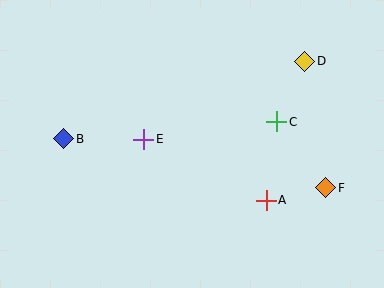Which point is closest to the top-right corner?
Point D is closest to the top-right corner.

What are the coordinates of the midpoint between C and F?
The midpoint between C and F is at (301, 155).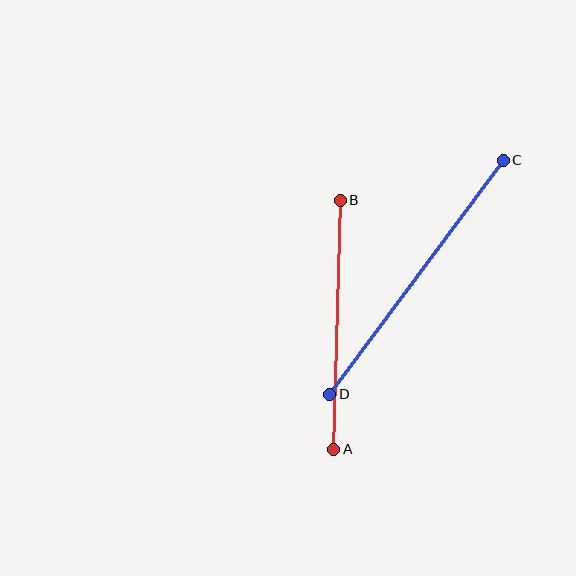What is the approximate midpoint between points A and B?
The midpoint is at approximately (337, 325) pixels.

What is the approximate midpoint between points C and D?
The midpoint is at approximately (417, 277) pixels.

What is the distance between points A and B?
The distance is approximately 249 pixels.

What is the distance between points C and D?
The distance is approximately 291 pixels.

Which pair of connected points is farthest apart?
Points C and D are farthest apart.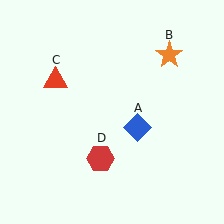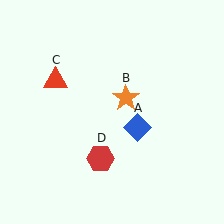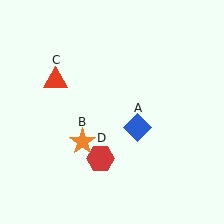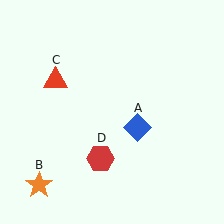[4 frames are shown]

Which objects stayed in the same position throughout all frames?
Blue diamond (object A) and red triangle (object C) and red hexagon (object D) remained stationary.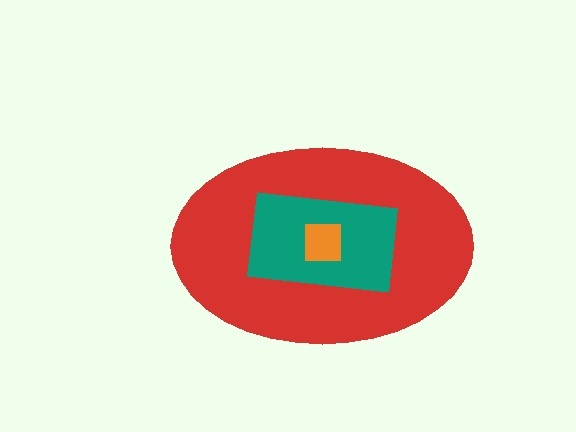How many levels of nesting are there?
3.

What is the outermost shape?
The red ellipse.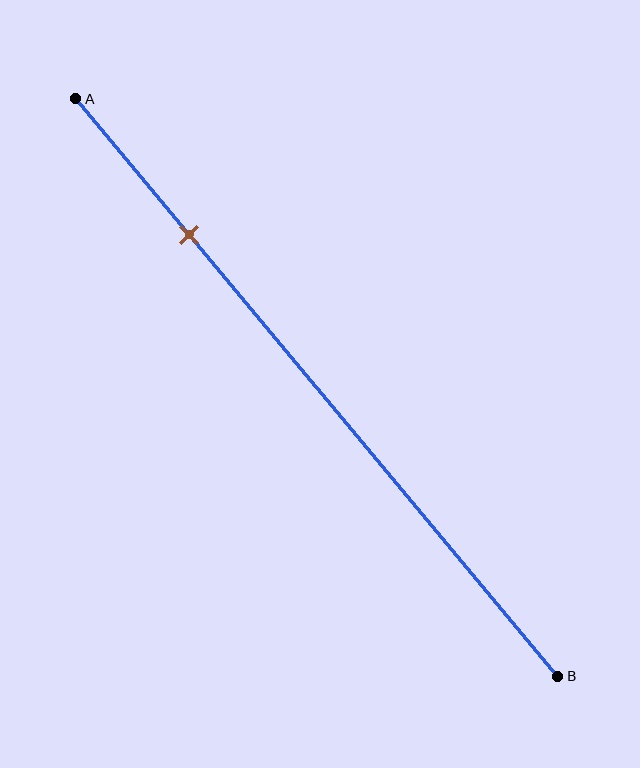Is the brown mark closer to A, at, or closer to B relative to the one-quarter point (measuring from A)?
The brown mark is approximately at the one-quarter point of segment AB.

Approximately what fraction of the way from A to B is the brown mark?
The brown mark is approximately 25% of the way from A to B.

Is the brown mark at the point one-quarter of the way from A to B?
Yes, the mark is approximately at the one-quarter point.